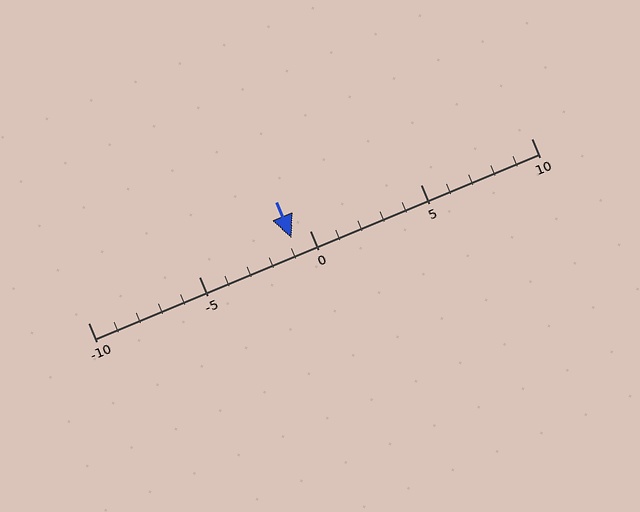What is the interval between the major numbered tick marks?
The major tick marks are spaced 5 units apart.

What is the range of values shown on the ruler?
The ruler shows values from -10 to 10.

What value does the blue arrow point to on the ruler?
The blue arrow points to approximately -1.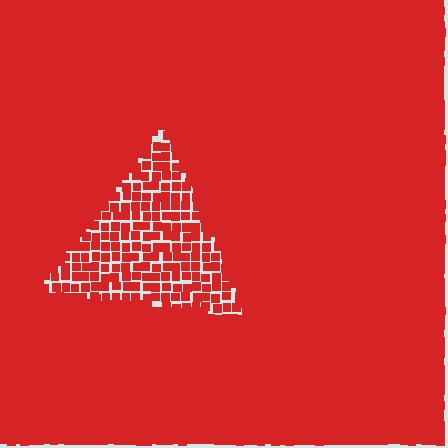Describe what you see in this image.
The image contains small red elements arranged at two different densities. A triangle-shaped region is visible where the elements are less densely packed than the surrounding area.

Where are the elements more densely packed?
The elements are more densely packed outside the triangle boundary.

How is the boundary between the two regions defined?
The boundary is defined by a change in element density (approximately 2.0x ratio). All elements are the same color, size, and shape.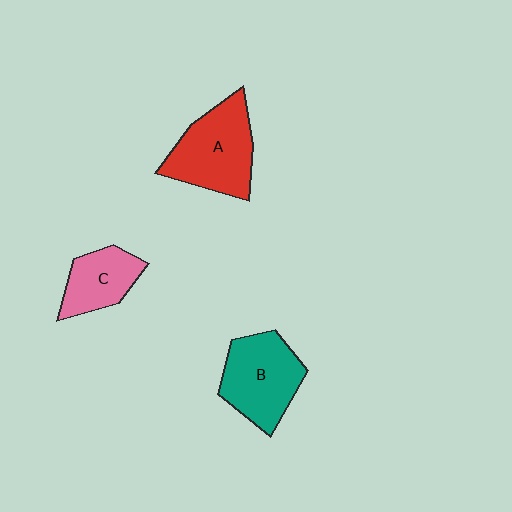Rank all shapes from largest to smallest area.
From largest to smallest: A (red), B (teal), C (pink).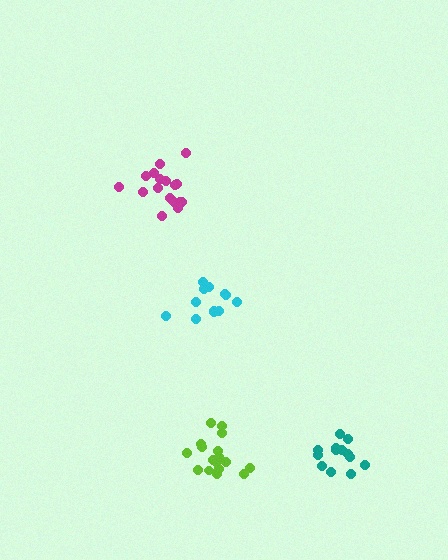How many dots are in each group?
Group 1: 13 dots, Group 2: 17 dots, Group 3: 12 dots, Group 4: 17 dots (59 total).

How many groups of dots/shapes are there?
There are 4 groups.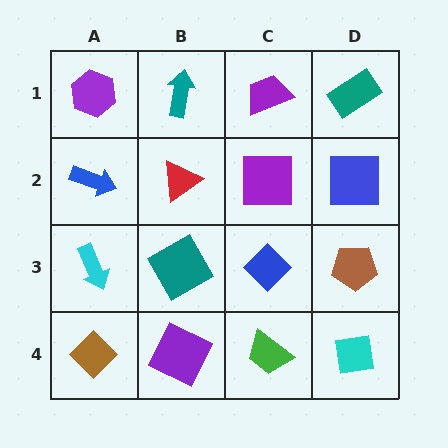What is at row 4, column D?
A cyan square.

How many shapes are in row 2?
4 shapes.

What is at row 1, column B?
A teal arrow.